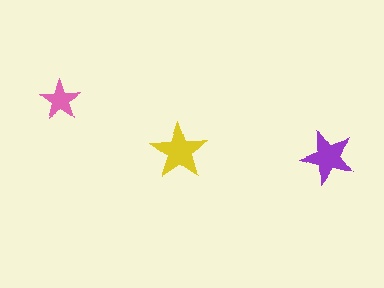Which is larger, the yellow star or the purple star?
The yellow one.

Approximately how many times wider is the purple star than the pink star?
About 1.5 times wider.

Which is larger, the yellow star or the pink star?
The yellow one.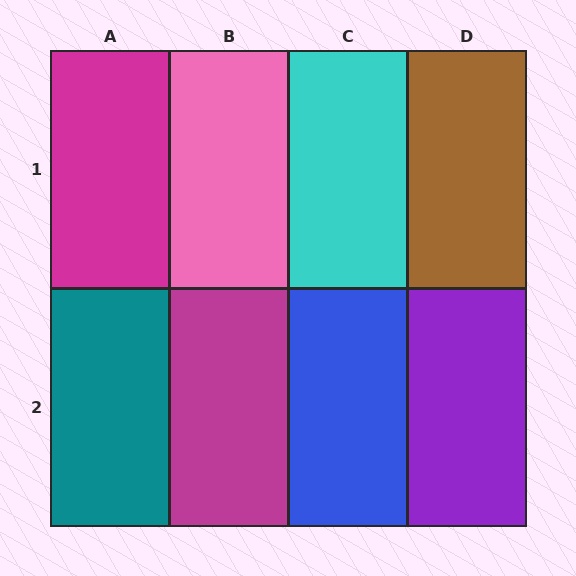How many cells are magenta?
2 cells are magenta.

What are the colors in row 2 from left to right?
Teal, magenta, blue, purple.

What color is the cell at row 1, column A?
Magenta.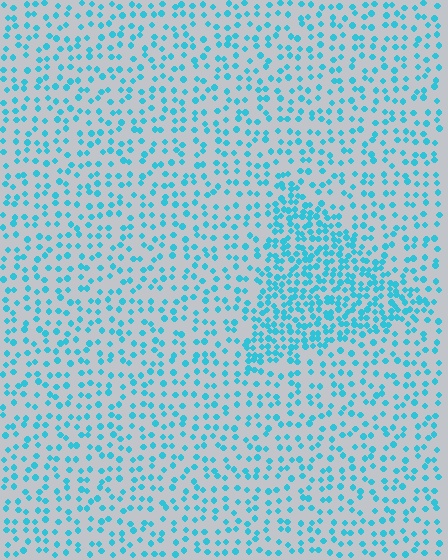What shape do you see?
I see a triangle.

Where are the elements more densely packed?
The elements are more densely packed inside the triangle boundary.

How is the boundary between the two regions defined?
The boundary is defined by a change in element density (approximately 2.2x ratio). All elements are the same color, size, and shape.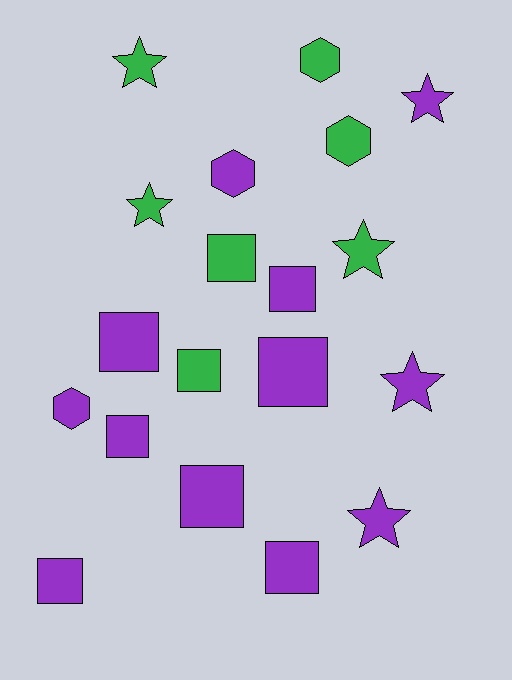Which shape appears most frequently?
Square, with 9 objects.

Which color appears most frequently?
Purple, with 12 objects.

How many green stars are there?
There are 3 green stars.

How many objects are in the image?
There are 19 objects.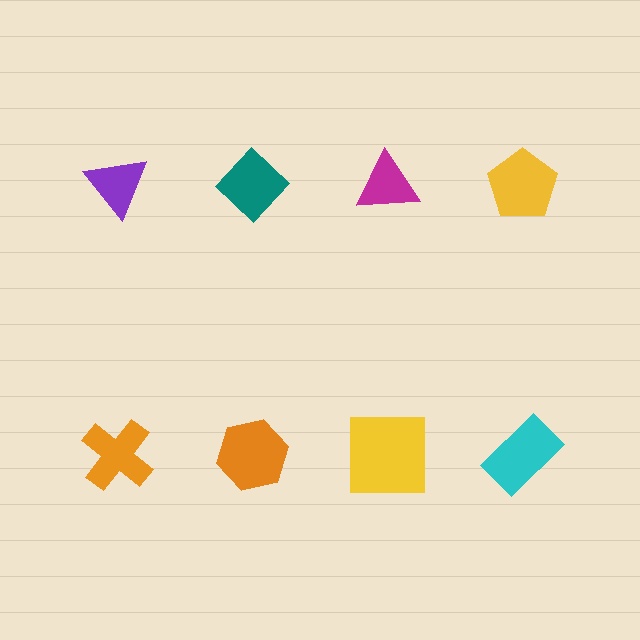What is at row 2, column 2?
An orange hexagon.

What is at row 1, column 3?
A magenta triangle.